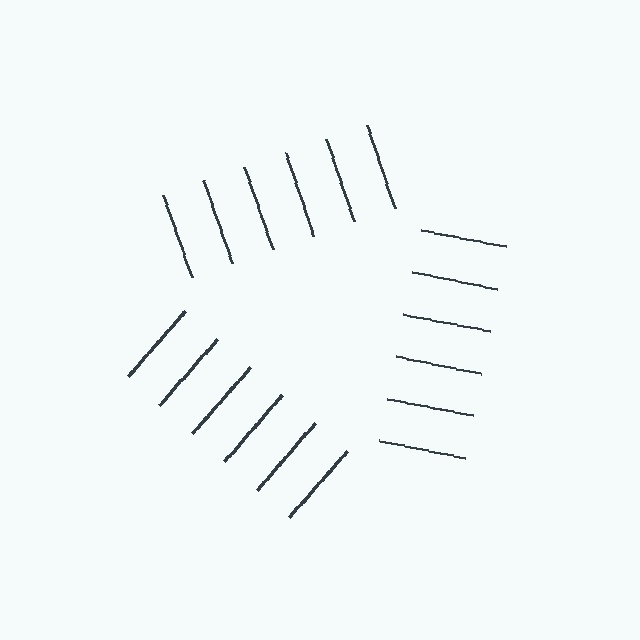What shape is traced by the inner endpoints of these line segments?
An illusory triangle — the line segments terminate on its edges but no continuous stroke is drawn.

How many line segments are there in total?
18 — 6 along each of the 3 edges.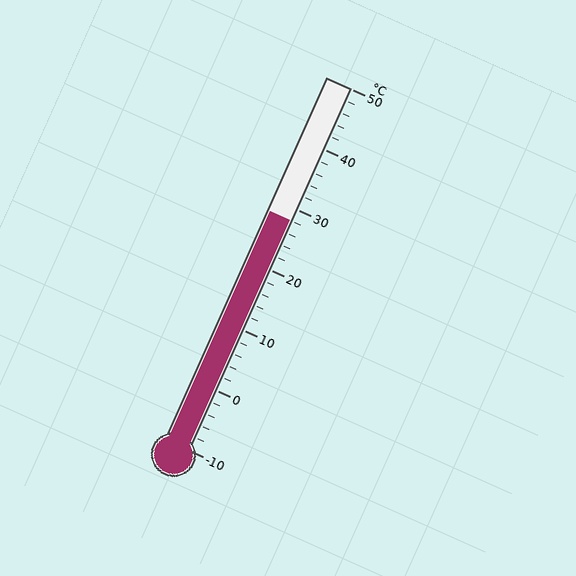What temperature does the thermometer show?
The thermometer shows approximately 28°C.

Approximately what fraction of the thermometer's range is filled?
The thermometer is filled to approximately 65% of its range.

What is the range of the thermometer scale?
The thermometer scale ranges from -10°C to 50°C.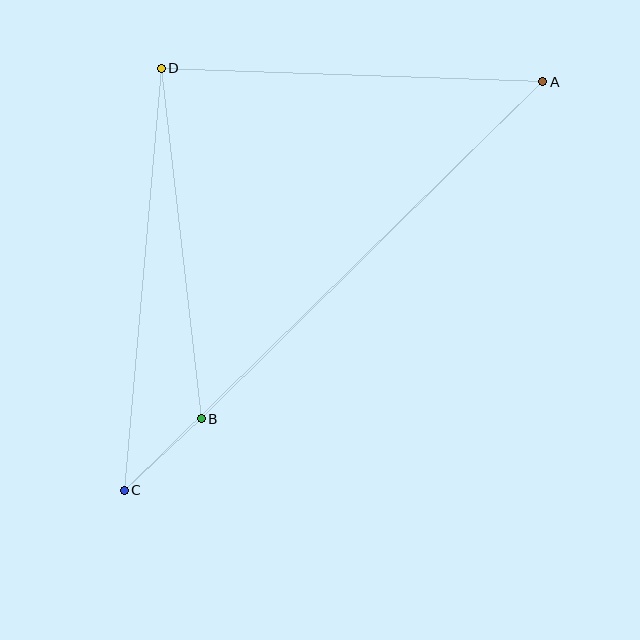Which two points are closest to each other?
Points B and C are closest to each other.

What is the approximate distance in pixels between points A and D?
The distance between A and D is approximately 382 pixels.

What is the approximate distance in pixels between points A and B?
The distance between A and B is approximately 480 pixels.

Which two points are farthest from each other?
Points A and C are farthest from each other.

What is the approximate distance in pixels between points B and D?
The distance between B and D is approximately 353 pixels.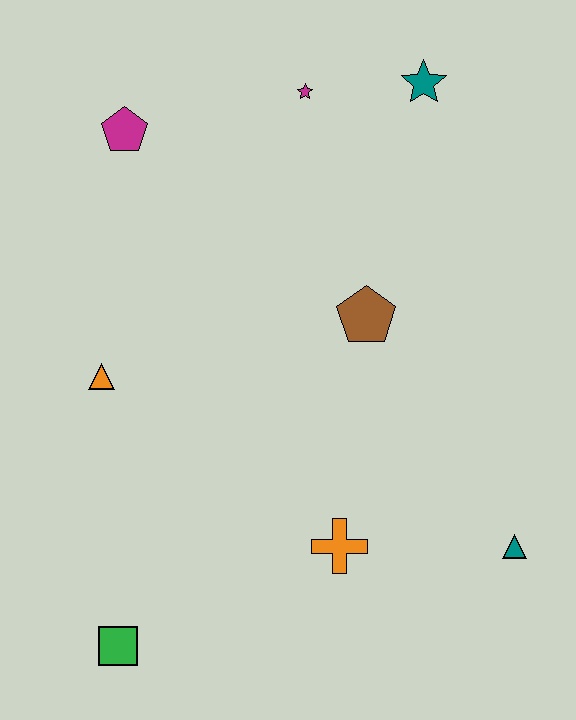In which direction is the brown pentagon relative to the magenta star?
The brown pentagon is below the magenta star.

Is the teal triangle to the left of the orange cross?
No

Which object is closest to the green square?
The orange cross is closest to the green square.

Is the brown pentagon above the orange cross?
Yes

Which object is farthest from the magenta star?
The green square is farthest from the magenta star.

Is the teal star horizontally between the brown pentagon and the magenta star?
No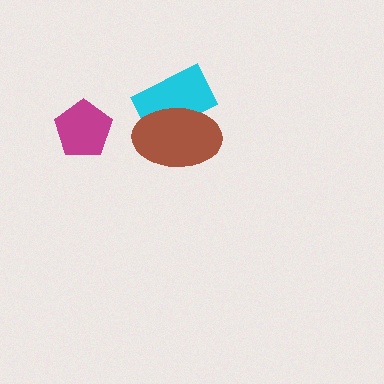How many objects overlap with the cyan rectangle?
1 object overlaps with the cyan rectangle.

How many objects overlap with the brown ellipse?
1 object overlaps with the brown ellipse.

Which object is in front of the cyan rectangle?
The brown ellipse is in front of the cyan rectangle.